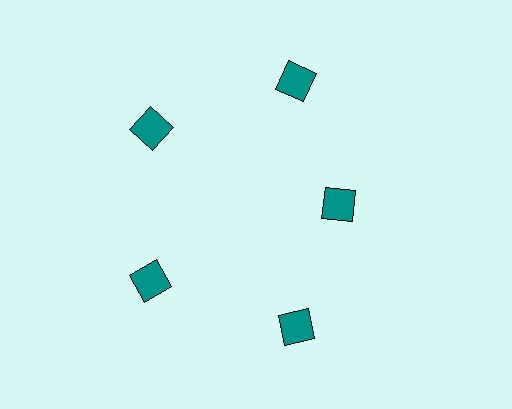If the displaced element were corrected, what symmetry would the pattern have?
It would have 5-fold rotational symmetry — the pattern would map onto itself every 72 degrees.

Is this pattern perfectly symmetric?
No. The 5 teal diamonds are arranged in a ring, but one element near the 3 o'clock position is pulled inward toward the center, breaking the 5-fold rotational symmetry.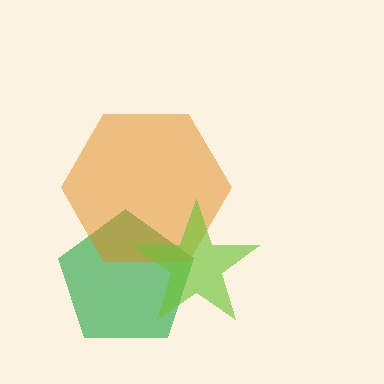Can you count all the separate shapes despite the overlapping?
Yes, there are 3 separate shapes.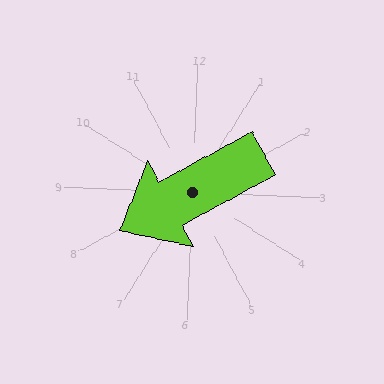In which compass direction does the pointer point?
Southwest.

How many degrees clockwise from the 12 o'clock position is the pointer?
Approximately 239 degrees.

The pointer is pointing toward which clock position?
Roughly 8 o'clock.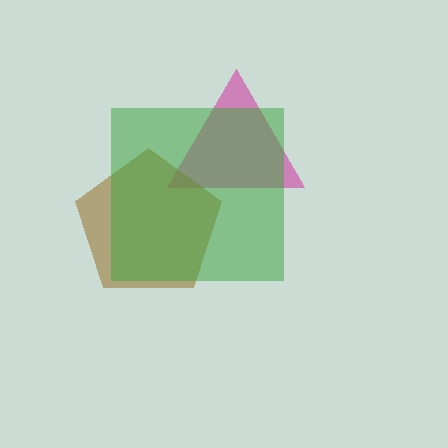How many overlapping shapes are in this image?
There are 3 overlapping shapes in the image.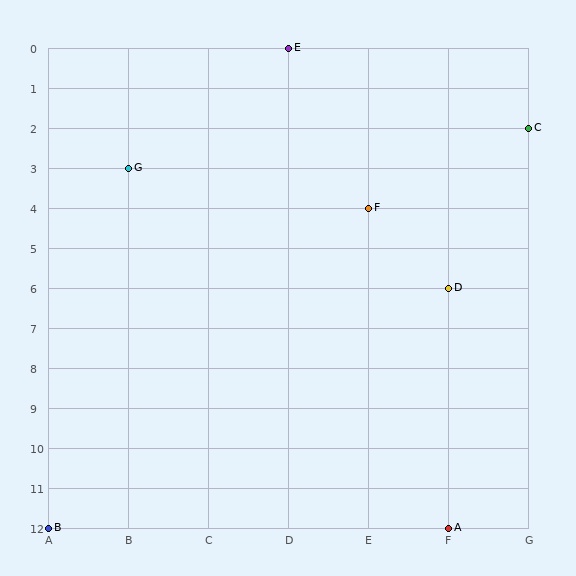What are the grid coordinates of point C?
Point C is at grid coordinates (G, 2).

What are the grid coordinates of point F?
Point F is at grid coordinates (E, 4).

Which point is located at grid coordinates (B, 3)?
Point G is at (B, 3).